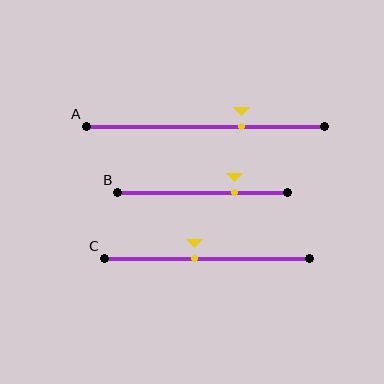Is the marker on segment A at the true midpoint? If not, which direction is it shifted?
No, the marker on segment A is shifted to the right by about 15% of the segment length.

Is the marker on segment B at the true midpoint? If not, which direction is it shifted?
No, the marker on segment B is shifted to the right by about 19% of the segment length.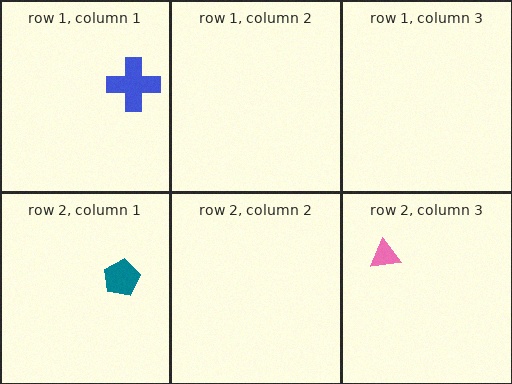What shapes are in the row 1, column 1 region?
The blue cross.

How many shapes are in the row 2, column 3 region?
1.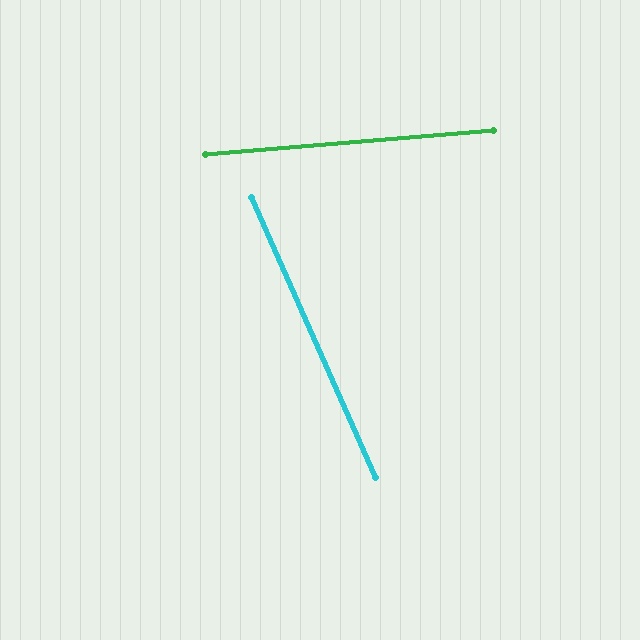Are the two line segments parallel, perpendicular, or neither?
Neither parallel nor perpendicular — they differ by about 71°.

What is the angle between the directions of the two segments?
Approximately 71 degrees.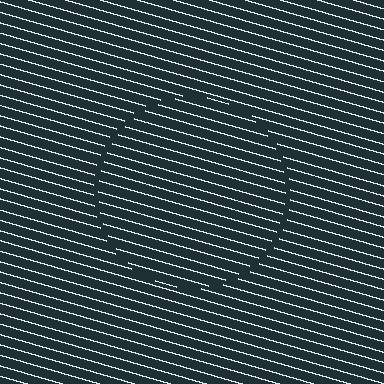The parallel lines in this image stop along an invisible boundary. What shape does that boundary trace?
An illusory circle. The interior of the shape contains the same grating, shifted by half a period — the contour is defined by the phase discontinuity where line-ends from the inner and outer gratings abut.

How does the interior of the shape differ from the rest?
The interior of the shape contains the same grating, shifted by half a period — the contour is defined by the phase discontinuity where line-ends from the inner and outer gratings abut.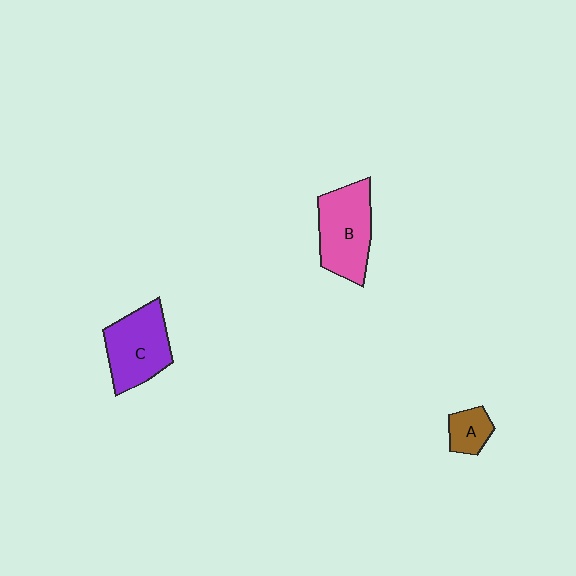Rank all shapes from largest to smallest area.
From largest to smallest: B (pink), C (purple), A (brown).